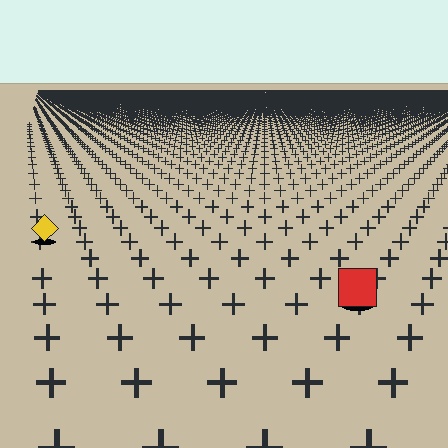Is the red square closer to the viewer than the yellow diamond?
Yes. The red square is closer — you can tell from the texture gradient: the ground texture is coarser near it.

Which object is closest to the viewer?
The red square is closest. The texture marks near it are larger and more spread out.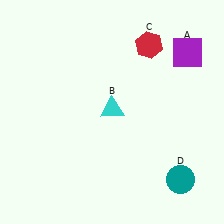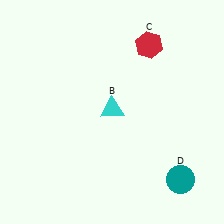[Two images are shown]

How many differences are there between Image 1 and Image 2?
There is 1 difference between the two images.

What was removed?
The purple square (A) was removed in Image 2.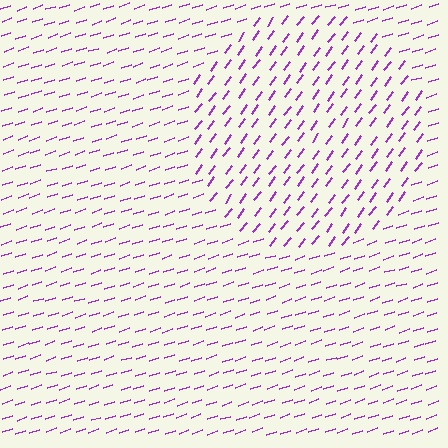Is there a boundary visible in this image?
Yes, there is a texture boundary formed by a change in line orientation.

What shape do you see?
I see a circle.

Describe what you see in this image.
The image is filled with small purple line segments. A circle region in the image has lines oriented differently from the surrounding lines, creating a visible texture boundary.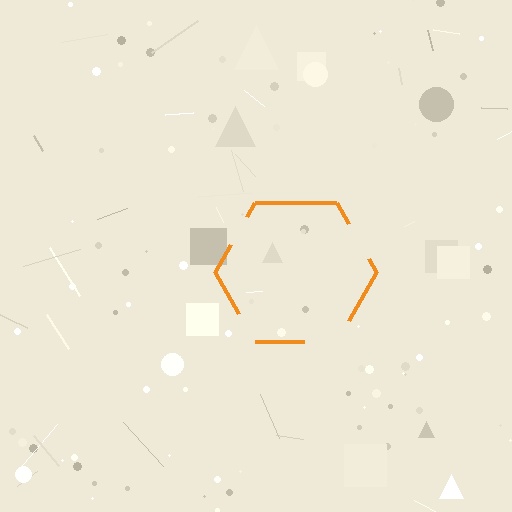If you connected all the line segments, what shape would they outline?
They would outline a hexagon.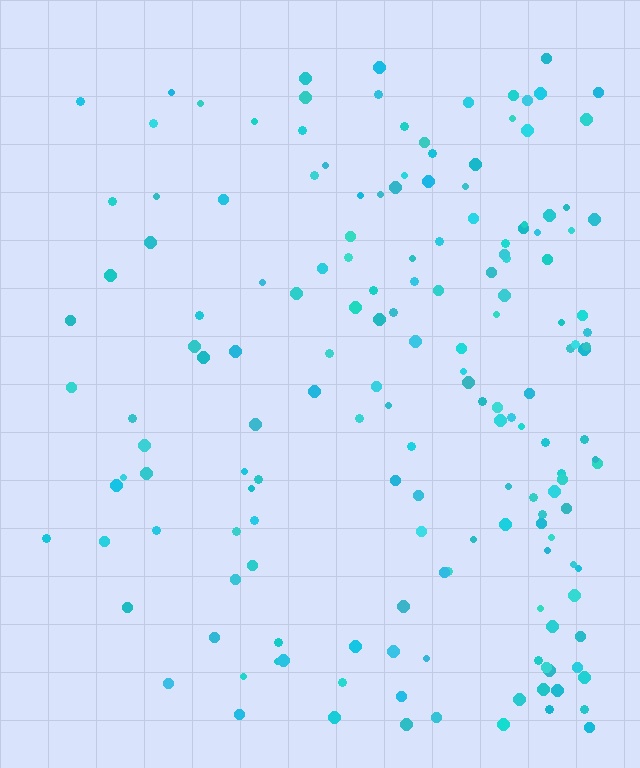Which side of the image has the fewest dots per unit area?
The left.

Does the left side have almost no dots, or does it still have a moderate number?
Still a moderate number, just noticeably fewer than the right.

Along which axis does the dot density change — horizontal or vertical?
Horizontal.